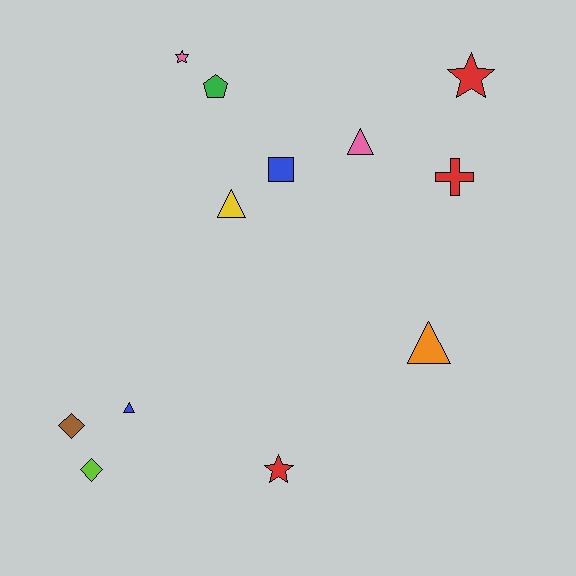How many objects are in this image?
There are 12 objects.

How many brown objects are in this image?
There is 1 brown object.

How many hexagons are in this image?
There are no hexagons.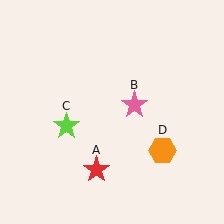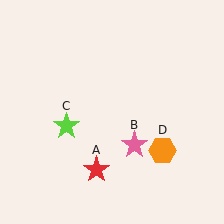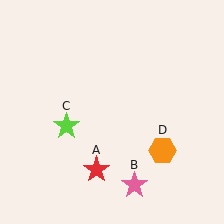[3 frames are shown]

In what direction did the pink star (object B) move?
The pink star (object B) moved down.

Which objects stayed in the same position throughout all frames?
Red star (object A) and lime star (object C) and orange hexagon (object D) remained stationary.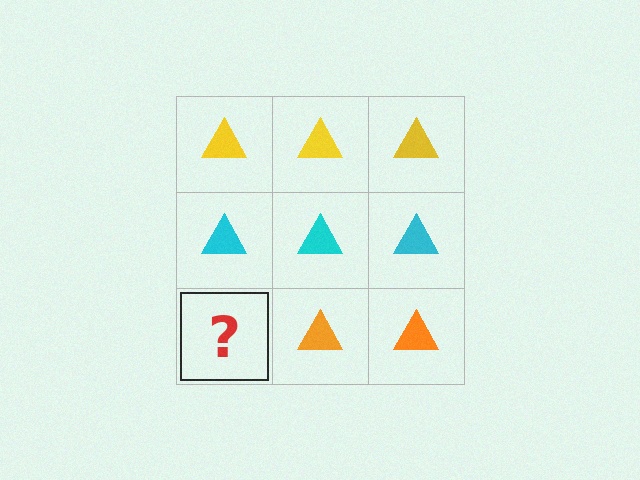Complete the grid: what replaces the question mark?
The question mark should be replaced with an orange triangle.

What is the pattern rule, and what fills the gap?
The rule is that each row has a consistent color. The gap should be filled with an orange triangle.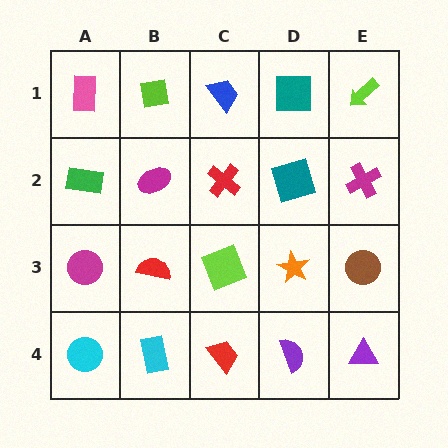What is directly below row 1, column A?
A green rectangle.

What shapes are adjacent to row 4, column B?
A red semicircle (row 3, column B), a cyan circle (row 4, column A), a red trapezoid (row 4, column C).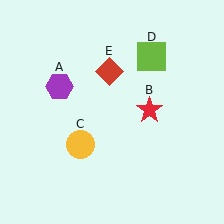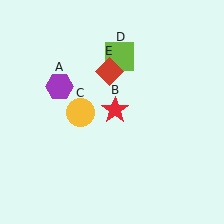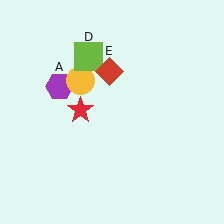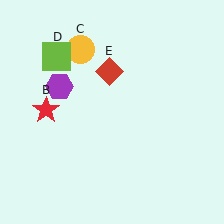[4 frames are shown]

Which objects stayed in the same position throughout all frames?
Purple hexagon (object A) and red diamond (object E) remained stationary.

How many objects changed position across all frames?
3 objects changed position: red star (object B), yellow circle (object C), lime square (object D).